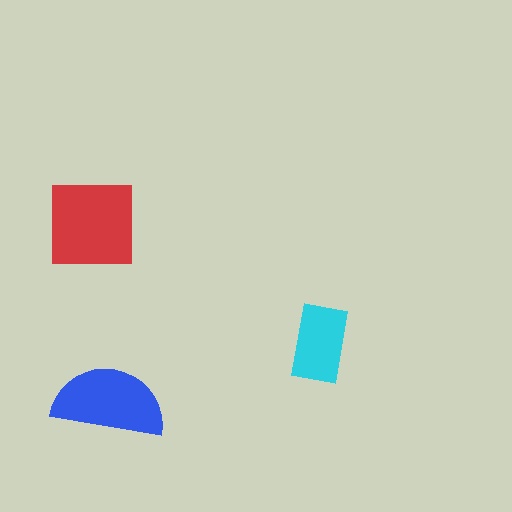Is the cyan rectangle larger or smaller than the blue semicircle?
Smaller.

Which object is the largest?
The red square.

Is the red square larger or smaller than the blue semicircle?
Larger.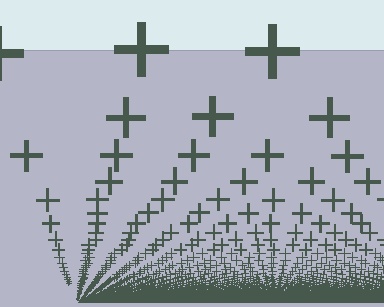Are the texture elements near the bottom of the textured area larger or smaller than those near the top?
Smaller. The gradient is inverted — elements near the bottom are smaller and denser.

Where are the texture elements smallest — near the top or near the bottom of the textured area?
Near the bottom.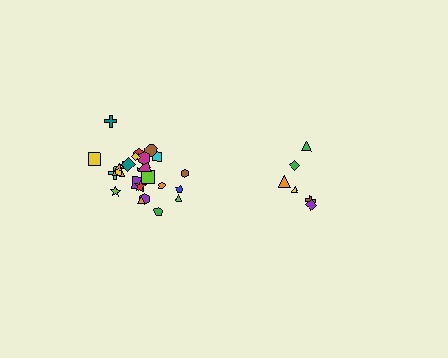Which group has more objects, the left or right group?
The left group.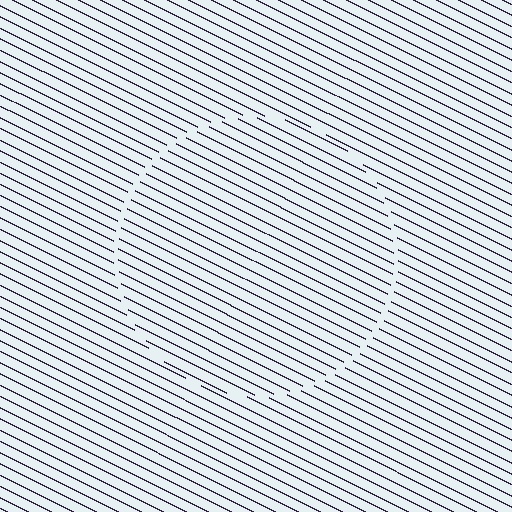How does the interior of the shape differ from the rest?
The interior of the shape contains the same grating, shifted by half a period — the contour is defined by the phase discontinuity where line-ends from the inner and outer gratings abut.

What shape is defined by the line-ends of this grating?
An illusory circle. The interior of the shape contains the same grating, shifted by half a period — the contour is defined by the phase discontinuity where line-ends from the inner and outer gratings abut.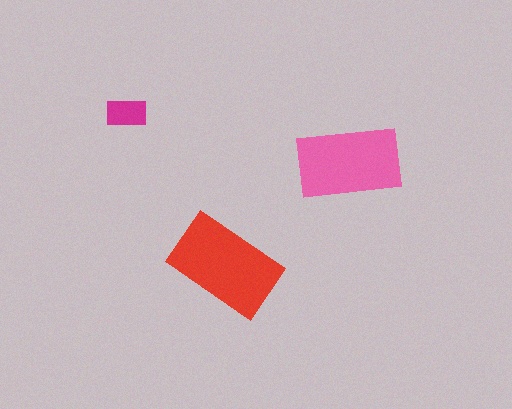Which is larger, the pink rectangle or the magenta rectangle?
The pink one.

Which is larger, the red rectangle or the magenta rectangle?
The red one.